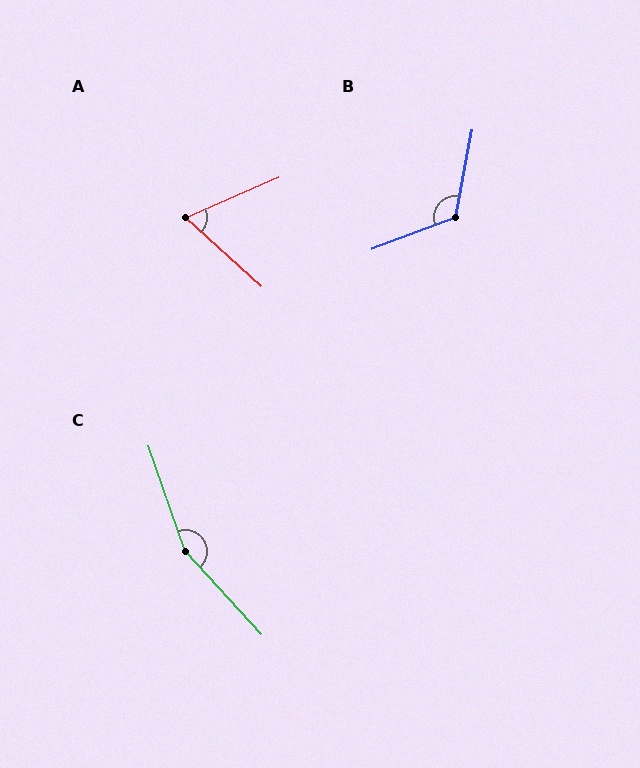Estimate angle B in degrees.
Approximately 121 degrees.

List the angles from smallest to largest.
A (66°), B (121°), C (157°).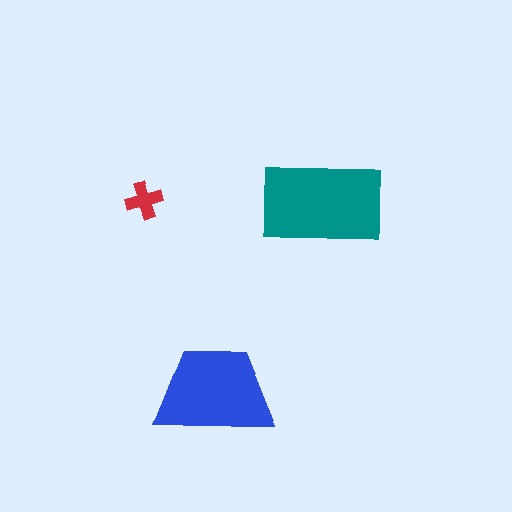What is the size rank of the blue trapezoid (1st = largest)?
2nd.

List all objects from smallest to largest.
The red cross, the blue trapezoid, the teal rectangle.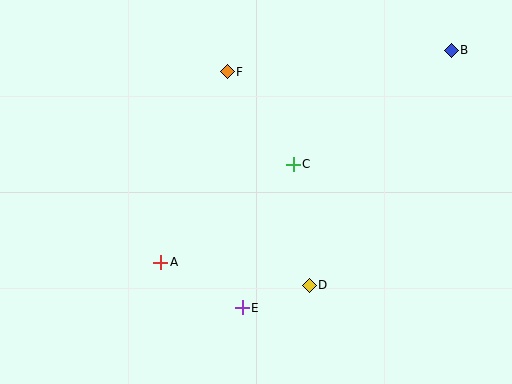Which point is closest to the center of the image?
Point C at (293, 164) is closest to the center.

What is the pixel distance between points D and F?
The distance between D and F is 228 pixels.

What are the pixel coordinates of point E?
Point E is at (242, 308).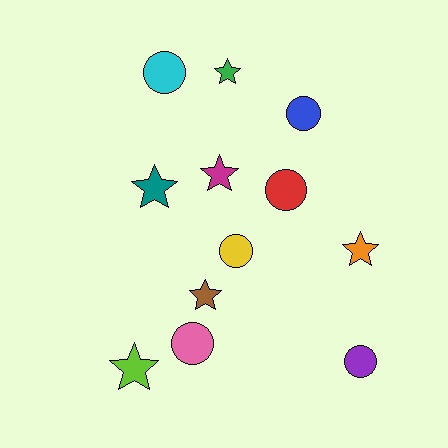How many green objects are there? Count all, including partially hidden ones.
There is 1 green object.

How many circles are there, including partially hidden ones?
There are 6 circles.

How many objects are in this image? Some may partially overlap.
There are 12 objects.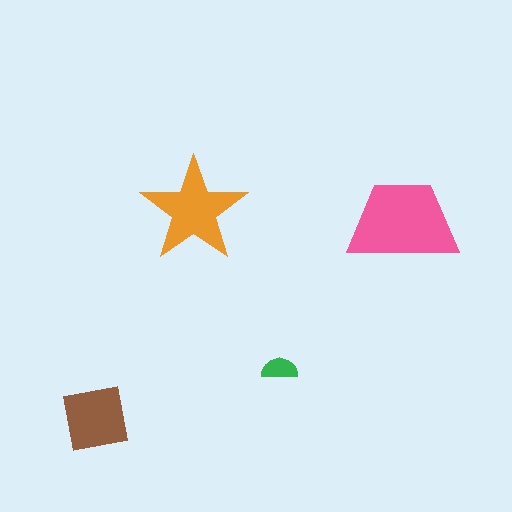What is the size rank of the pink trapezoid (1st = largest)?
1st.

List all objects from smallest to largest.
The green semicircle, the brown square, the orange star, the pink trapezoid.